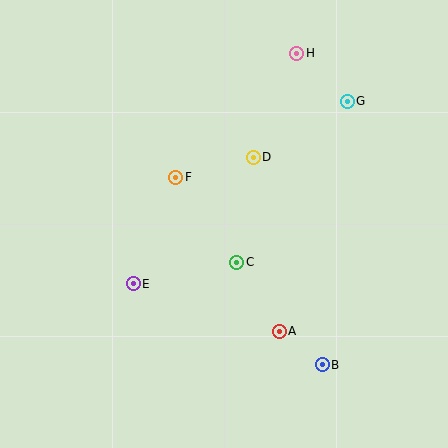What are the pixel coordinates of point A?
Point A is at (279, 331).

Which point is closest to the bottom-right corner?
Point B is closest to the bottom-right corner.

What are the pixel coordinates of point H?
Point H is at (297, 53).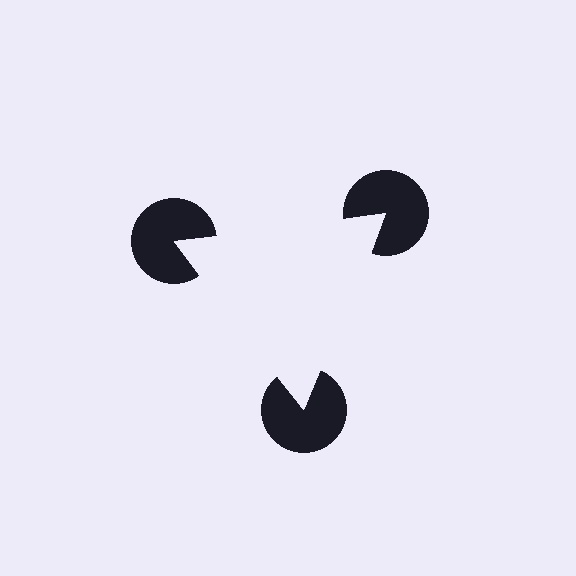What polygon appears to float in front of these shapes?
An illusory triangle — its edges are inferred from the aligned wedge cuts in the pac-man discs, not physically drawn.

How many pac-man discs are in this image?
There are 3 — one at each vertex of the illusory triangle.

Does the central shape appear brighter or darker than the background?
It typically appears slightly brighter than the background, even though no actual brightness change is drawn.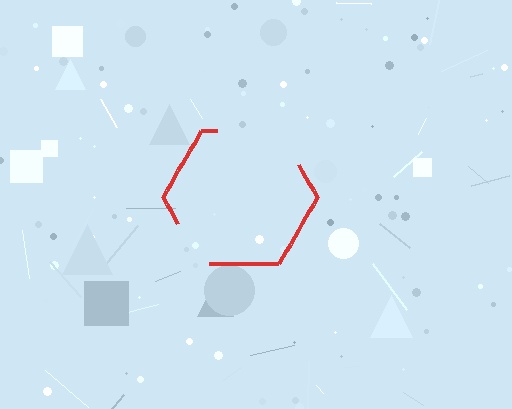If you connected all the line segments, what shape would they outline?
They would outline a hexagon.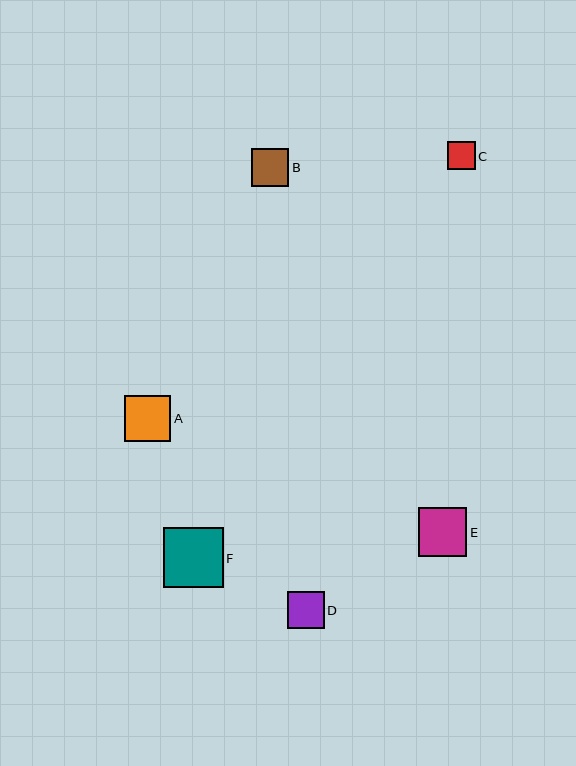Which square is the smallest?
Square C is the smallest with a size of approximately 28 pixels.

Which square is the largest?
Square F is the largest with a size of approximately 60 pixels.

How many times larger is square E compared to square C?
Square E is approximately 1.8 times the size of square C.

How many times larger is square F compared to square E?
Square F is approximately 1.2 times the size of square E.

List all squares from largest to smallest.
From largest to smallest: F, E, A, B, D, C.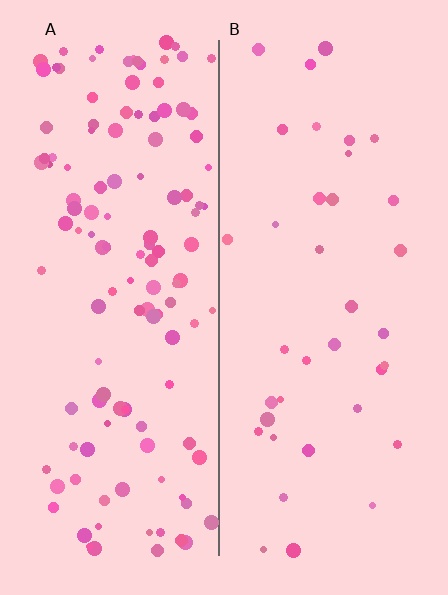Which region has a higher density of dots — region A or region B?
A (the left).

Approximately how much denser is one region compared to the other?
Approximately 3.5× — region A over region B.